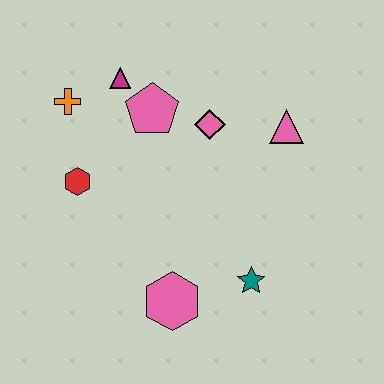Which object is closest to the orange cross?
The magenta triangle is closest to the orange cross.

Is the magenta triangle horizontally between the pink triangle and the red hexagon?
Yes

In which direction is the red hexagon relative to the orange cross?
The red hexagon is below the orange cross.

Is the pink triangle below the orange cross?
Yes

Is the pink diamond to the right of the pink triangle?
No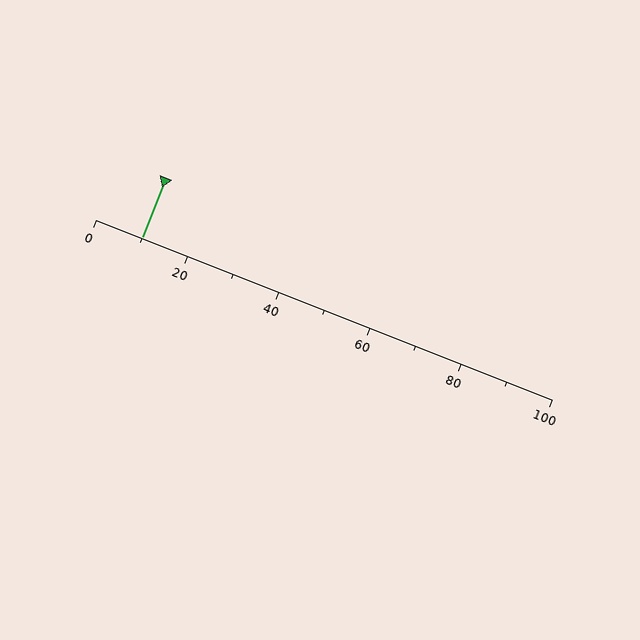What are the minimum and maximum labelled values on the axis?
The axis runs from 0 to 100.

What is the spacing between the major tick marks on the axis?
The major ticks are spaced 20 apart.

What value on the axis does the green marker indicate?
The marker indicates approximately 10.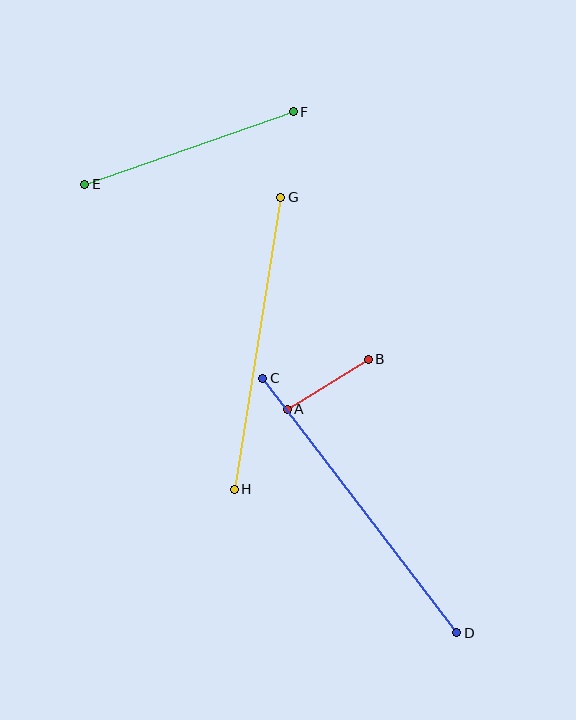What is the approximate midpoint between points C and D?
The midpoint is at approximately (360, 506) pixels.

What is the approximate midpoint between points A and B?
The midpoint is at approximately (328, 384) pixels.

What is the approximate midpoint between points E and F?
The midpoint is at approximately (189, 148) pixels.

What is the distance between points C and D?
The distance is approximately 320 pixels.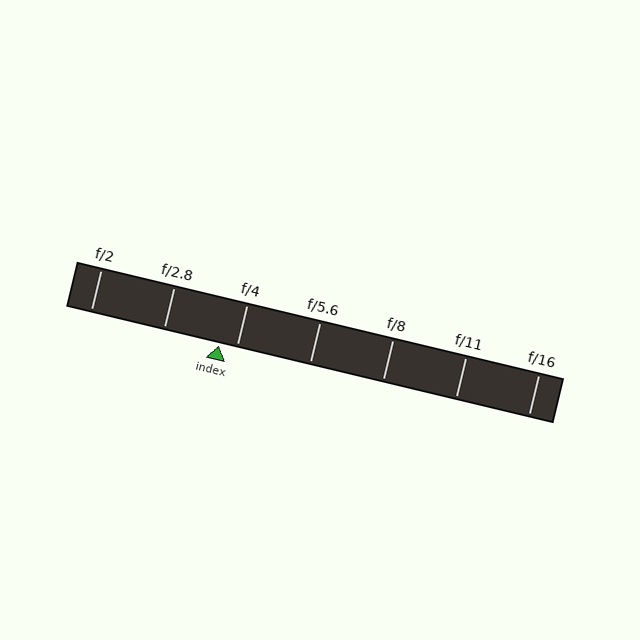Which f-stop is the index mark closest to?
The index mark is closest to f/4.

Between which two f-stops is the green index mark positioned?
The index mark is between f/2.8 and f/4.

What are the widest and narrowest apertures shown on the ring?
The widest aperture shown is f/2 and the narrowest is f/16.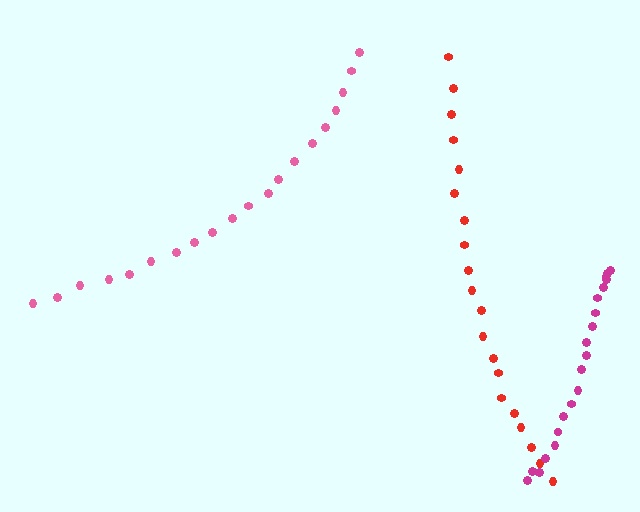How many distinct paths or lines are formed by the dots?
There are 3 distinct paths.